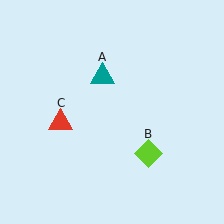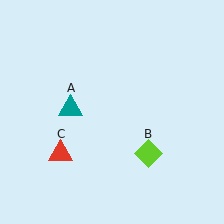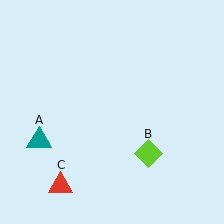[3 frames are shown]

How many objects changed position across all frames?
2 objects changed position: teal triangle (object A), red triangle (object C).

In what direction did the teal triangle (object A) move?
The teal triangle (object A) moved down and to the left.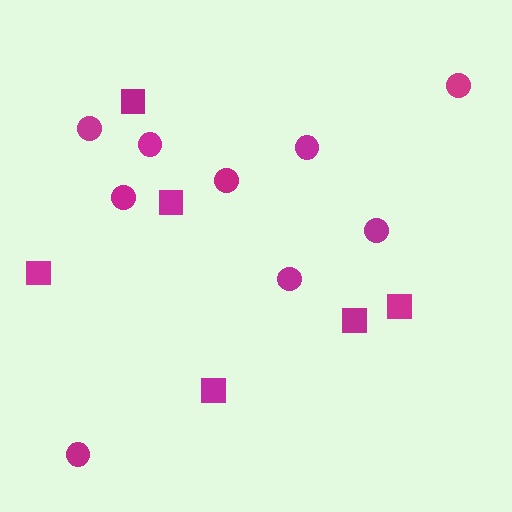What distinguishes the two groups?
There are 2 groups: one group of squares (6) and one group of circles (9).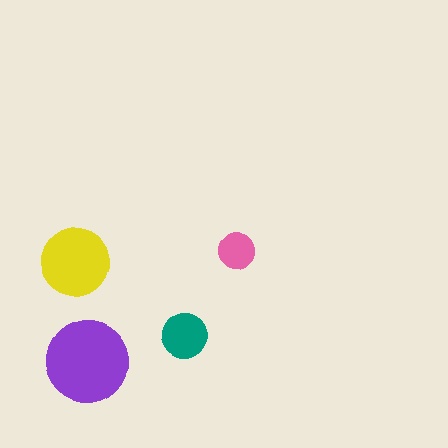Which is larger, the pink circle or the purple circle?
The purple one.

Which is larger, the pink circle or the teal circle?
The teal one.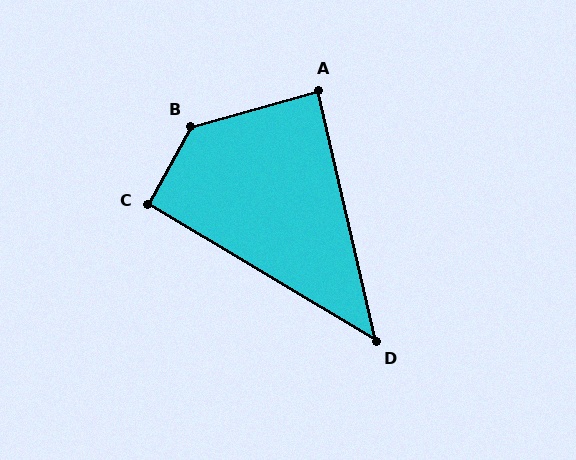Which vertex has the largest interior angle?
B, at approximately 134 degrees.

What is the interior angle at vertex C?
Approximately 93 degrees (approximately right).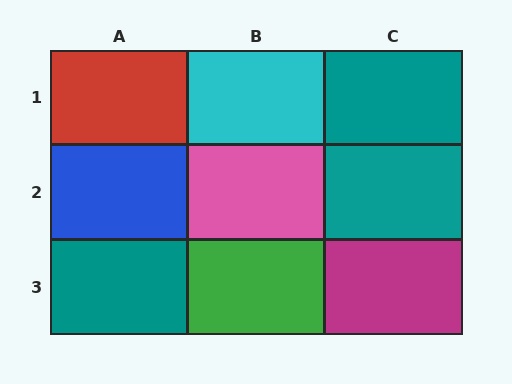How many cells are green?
1 cell is green.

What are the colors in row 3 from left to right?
Teal, green, magenta.